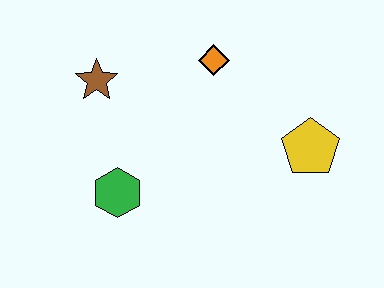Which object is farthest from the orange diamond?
The green hexagon is farthest from the orange diamond.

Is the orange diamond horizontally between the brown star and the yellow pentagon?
Yes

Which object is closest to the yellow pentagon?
The orange diamond is closest to the yellow pentagon.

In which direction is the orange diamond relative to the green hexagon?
The orange diamond is above the green hexagon.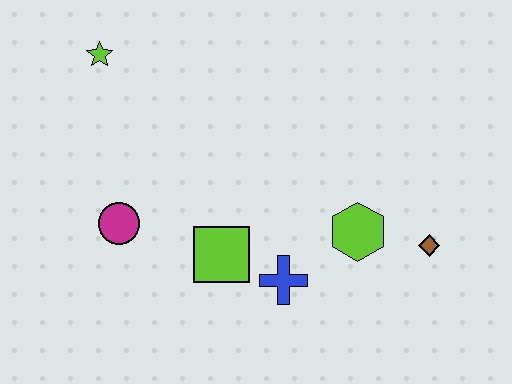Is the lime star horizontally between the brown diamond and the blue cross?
No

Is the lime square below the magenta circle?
Yes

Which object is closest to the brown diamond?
The lime hexagon is closest to the brown diamond.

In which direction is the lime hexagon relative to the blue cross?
The lime hexagon is to the right of the blue cross.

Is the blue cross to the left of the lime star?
No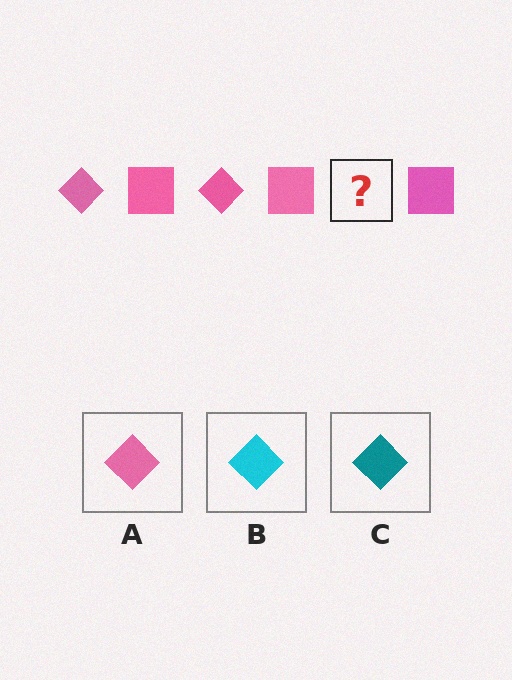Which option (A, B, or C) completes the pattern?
A.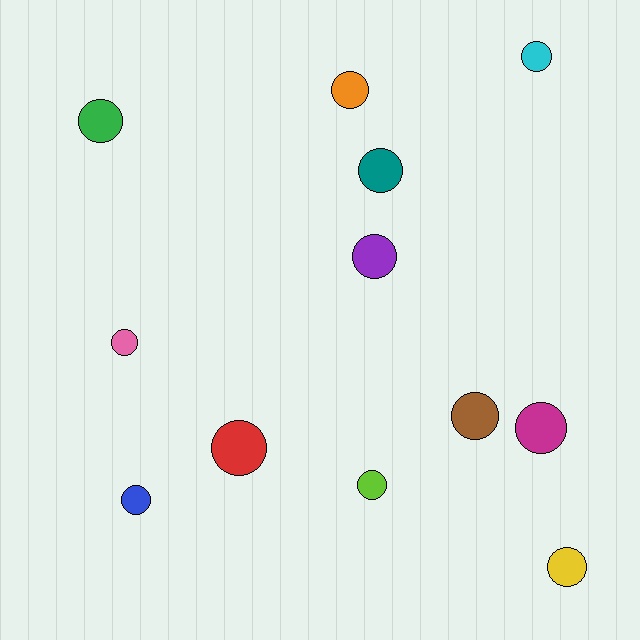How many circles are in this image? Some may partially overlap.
There are 12 circles.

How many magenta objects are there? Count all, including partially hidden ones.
There is 1 magenta object.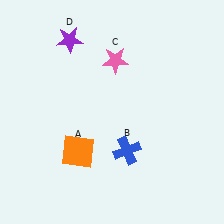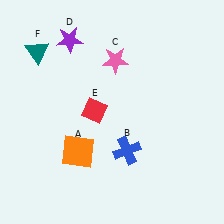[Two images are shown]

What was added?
A red diamond (E), a teal triangle (F) were added in Image 2.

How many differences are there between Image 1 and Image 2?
There are 2 differences between the two images.